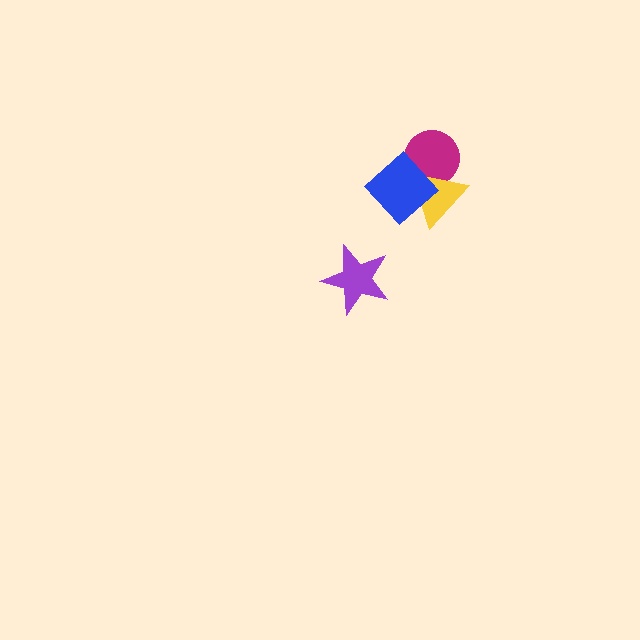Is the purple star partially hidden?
No, no other shape covers it.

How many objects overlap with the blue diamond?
2 objects overlap with the blue diamond.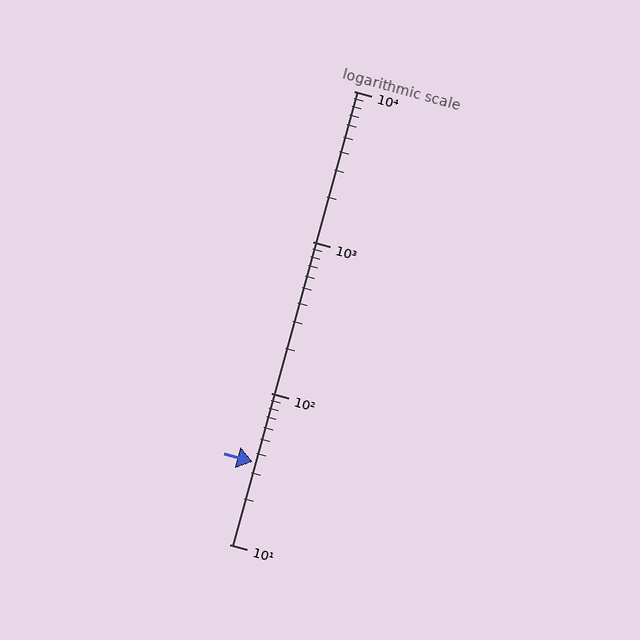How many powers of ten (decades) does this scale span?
The scale spans 3 decades, from 10 to 10000.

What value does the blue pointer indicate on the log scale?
The pointer indicates approximately 35.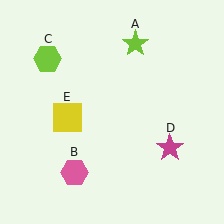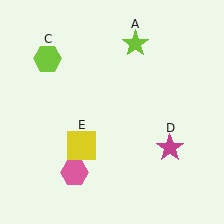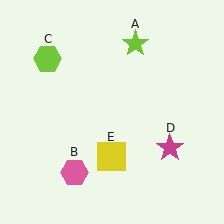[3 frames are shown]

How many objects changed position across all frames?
1 object changed position: yellow square (object E).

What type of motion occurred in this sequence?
The yellow square (object E) rotated counterclockwise around the center of the scene.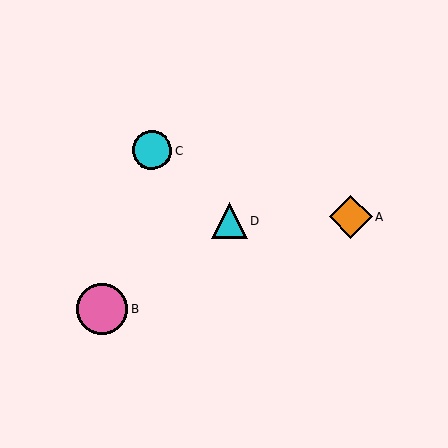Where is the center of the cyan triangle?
The center of the cyan triangle is at (229, 221).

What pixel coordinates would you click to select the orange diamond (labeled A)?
Click at (351, 217) to select the orange diamond A.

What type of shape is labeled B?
Shape B is a pink circle.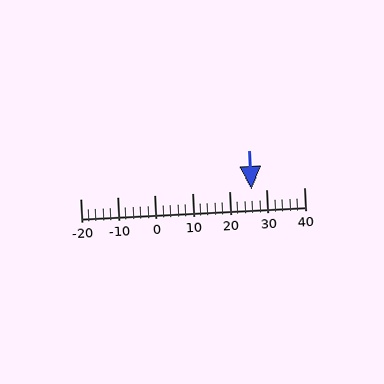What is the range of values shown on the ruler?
The ruler shows values from -20 to 40.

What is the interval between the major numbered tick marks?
The major tick marks are spaced 10 units apart.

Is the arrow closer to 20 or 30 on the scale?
The arrow is closer to 30.